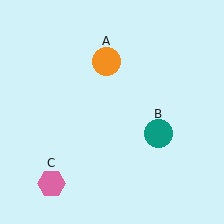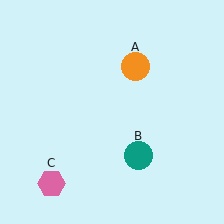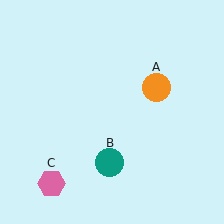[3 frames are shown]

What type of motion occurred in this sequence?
The orange circle (object A), teal circle (object B) rotated clockwise around the center of the scene.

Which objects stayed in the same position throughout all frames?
Pink hexagon (object C) remained stationary.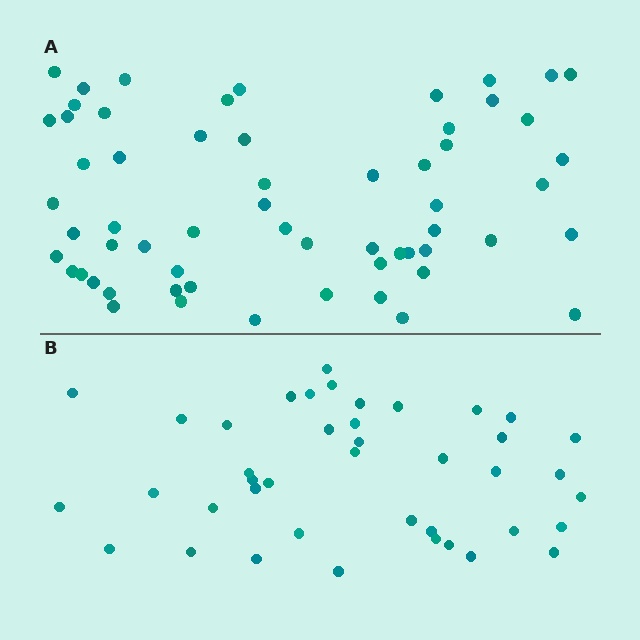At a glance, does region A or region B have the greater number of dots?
Region A (the top region) has more dots.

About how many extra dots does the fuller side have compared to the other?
Region A has approximately 20 more dots than region B.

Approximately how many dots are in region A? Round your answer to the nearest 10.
About 60 dots.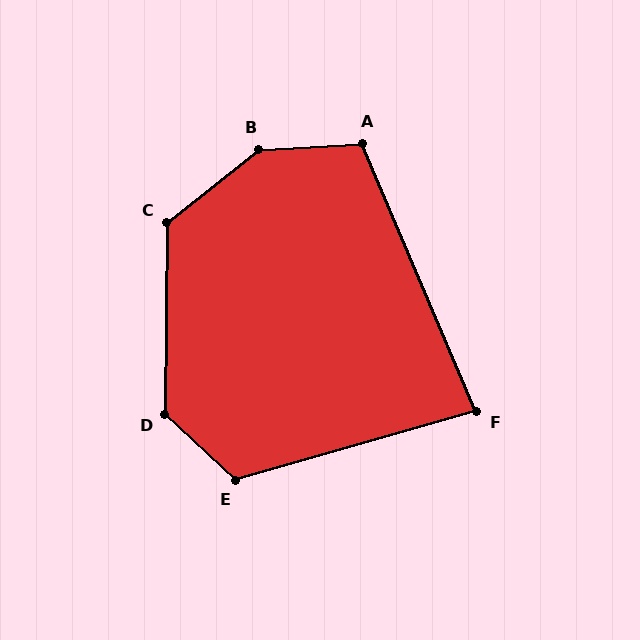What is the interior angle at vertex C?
Approximately 129 degrees (obtuse).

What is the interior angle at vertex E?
Approximately 121 degrees (obtuse).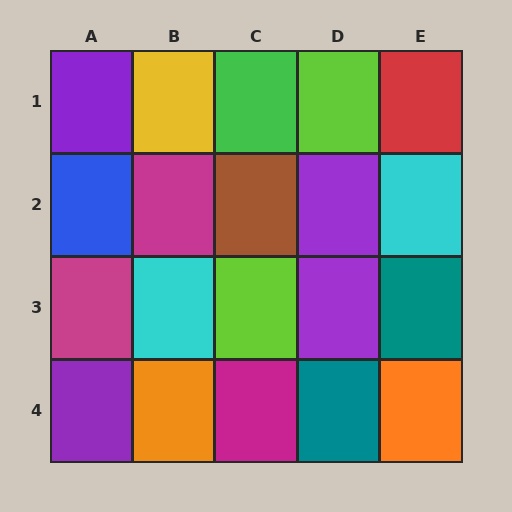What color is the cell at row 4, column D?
Teal.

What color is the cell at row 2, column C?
Brown.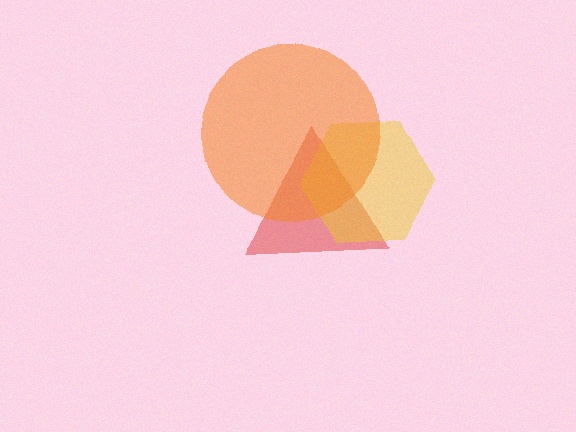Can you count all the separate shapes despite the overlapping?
Yes, there are 3 separate shapes.